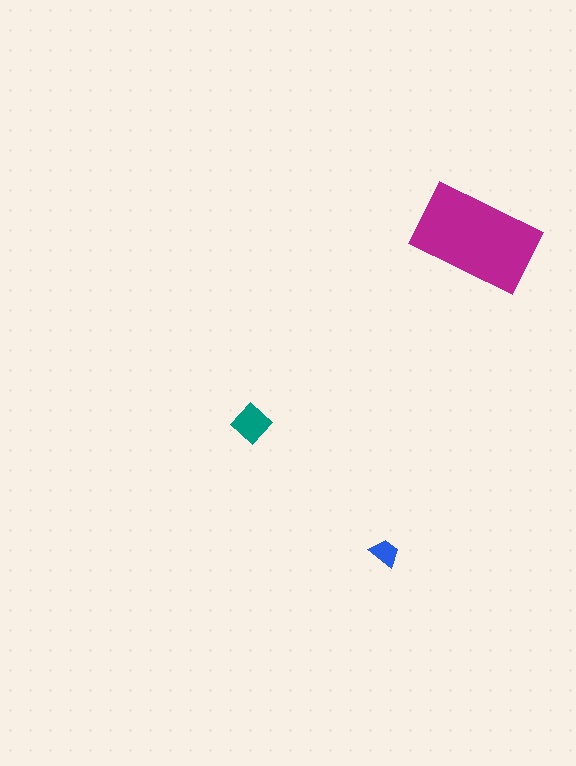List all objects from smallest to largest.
The blue trapezoid, the teal diamond, the magenta rectangle.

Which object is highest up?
The magenta rectangle is topmost.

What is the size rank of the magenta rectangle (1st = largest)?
1st.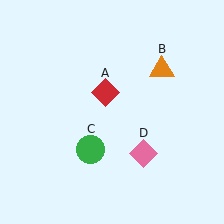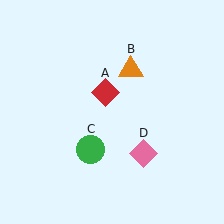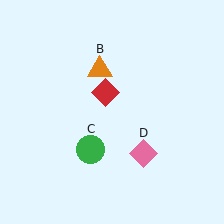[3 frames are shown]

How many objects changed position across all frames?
1 object changed position: orange triangle (object B).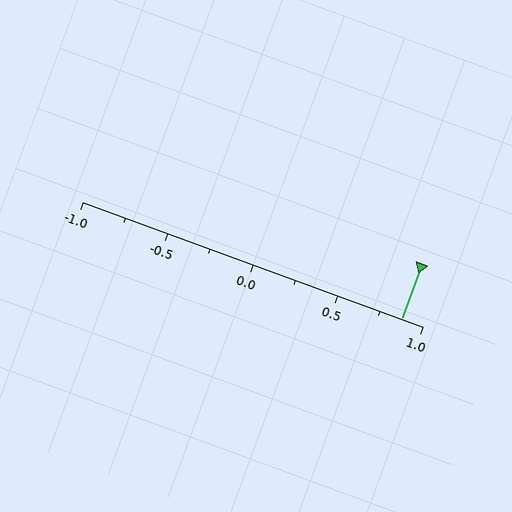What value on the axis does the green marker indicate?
The marker indicates approximately 0.88.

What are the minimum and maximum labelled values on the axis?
The axis runs from -1.0 to 1.0.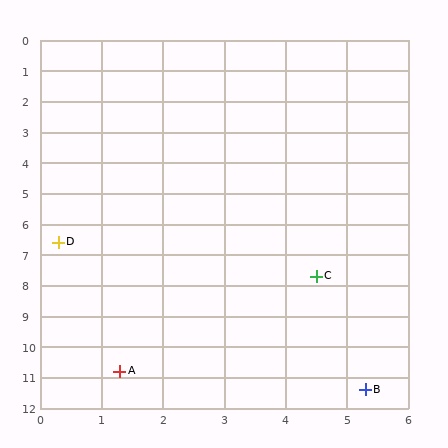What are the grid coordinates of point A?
Point A is at approximately (1.3, 10.8).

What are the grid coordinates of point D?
Point D is at approximately (0.3, 6.6).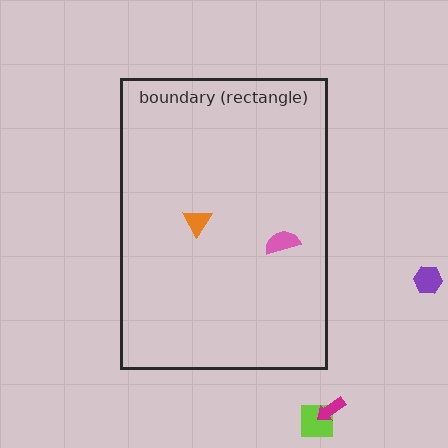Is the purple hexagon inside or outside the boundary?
Outside.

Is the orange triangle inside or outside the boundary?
Inside.